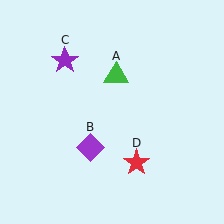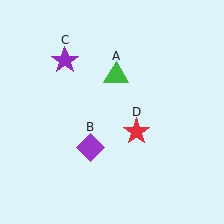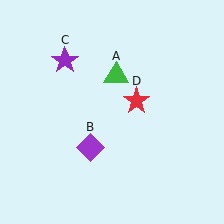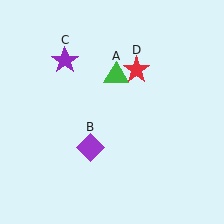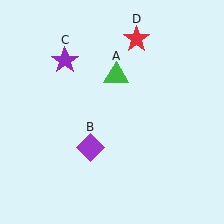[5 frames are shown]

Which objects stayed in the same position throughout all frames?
Green triangle (object A) and purple diamond (object B) and purple star (object C) remained stationary.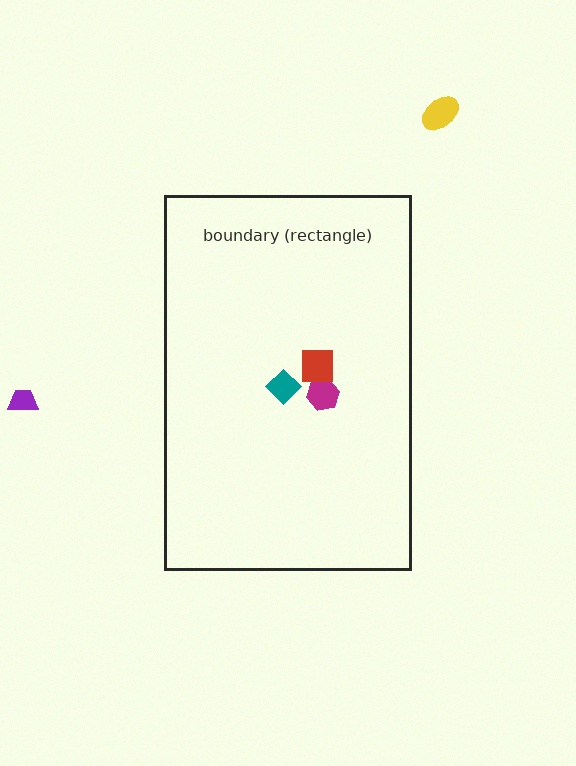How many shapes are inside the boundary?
3 inside, 2 outside.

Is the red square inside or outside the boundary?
Inside.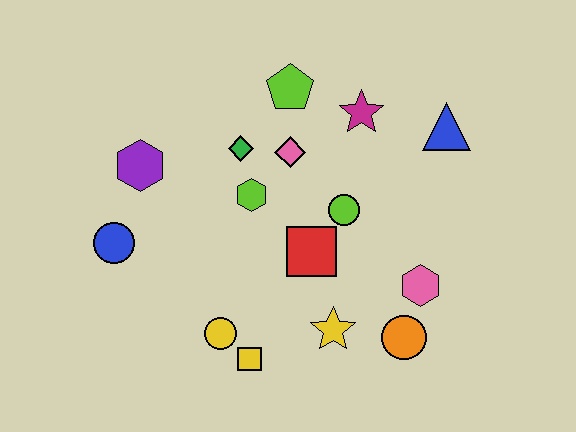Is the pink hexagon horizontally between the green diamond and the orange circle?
No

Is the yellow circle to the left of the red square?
Yes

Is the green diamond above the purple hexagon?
Yes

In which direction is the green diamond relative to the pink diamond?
The green diamond is to the left of the pink diamond.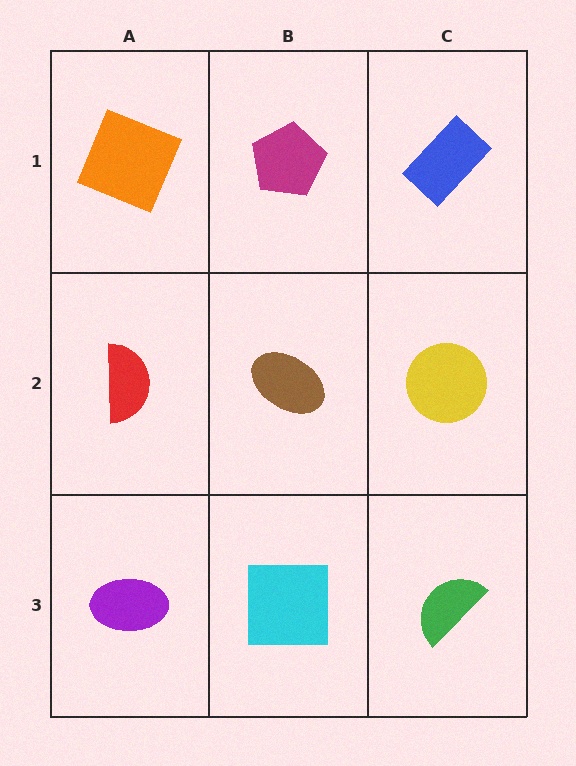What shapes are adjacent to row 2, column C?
A blue rectangle (row 1, column C), a green semicircle (row 3, column C), a brown ellipse (row 2, column B).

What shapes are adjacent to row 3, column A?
A red semicircle (row 2, column A), a cyan square (row 3, column B).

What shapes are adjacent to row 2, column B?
A magenta pentagon (row 1, column B), a cyan square (row 3, column B), a red semicircle (row 2, column A), a yellow circle (row 2, column C).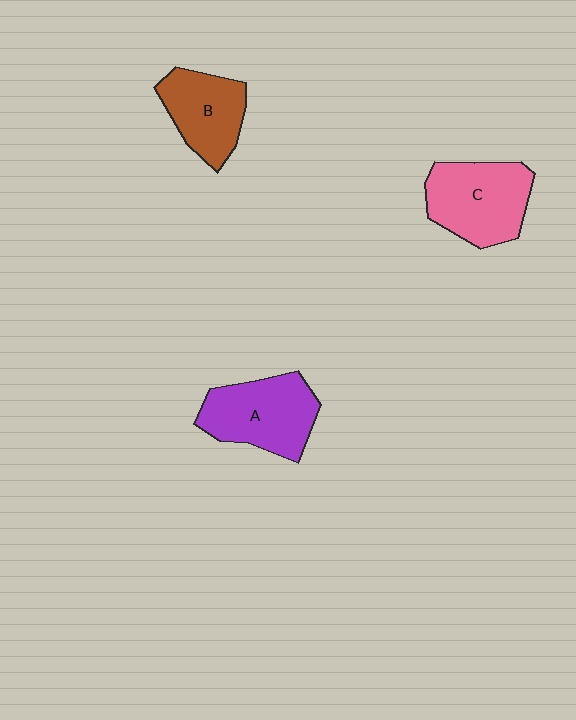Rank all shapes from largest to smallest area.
From largest to smallest: C (pink), A (purple), B (brown).